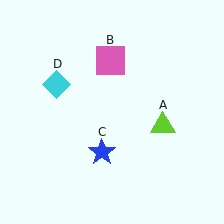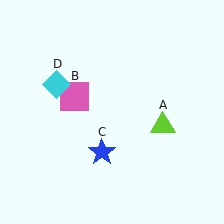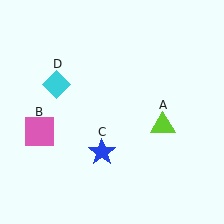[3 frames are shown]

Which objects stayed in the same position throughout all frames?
Lime triangle (object A) and blue star (object C) and cyan diamond (object D) remained stationary.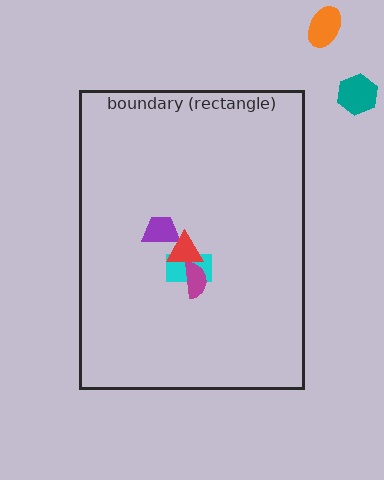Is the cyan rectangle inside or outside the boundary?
Inside.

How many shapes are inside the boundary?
4 inside, 2 outside.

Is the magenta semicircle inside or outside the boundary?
Inside.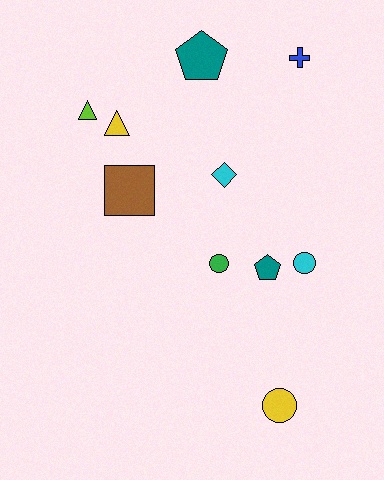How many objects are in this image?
There are 10 objects.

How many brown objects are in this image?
There is 1 brown object.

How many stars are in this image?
There are no stars.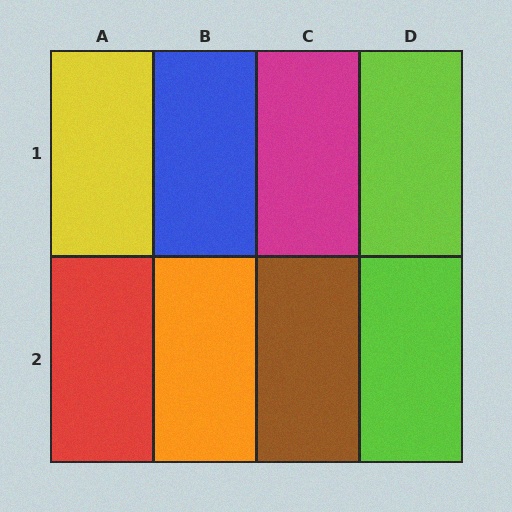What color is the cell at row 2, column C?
Brown.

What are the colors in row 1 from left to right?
Yellow, blue, magenta, lime.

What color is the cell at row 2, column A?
Red.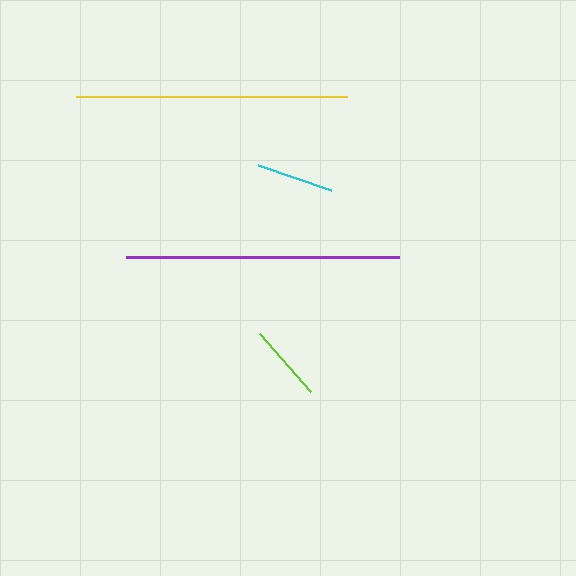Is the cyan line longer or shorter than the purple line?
The purple line is longer than the cyan line.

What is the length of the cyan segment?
The cyan segment is approximately 76 pixels long.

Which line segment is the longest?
The purple line is the longest at approximately 274 pixels.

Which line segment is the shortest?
The cyan line is the shortest at approximately 76 pixels.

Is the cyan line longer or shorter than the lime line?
The lime line is longer than the cyan line.